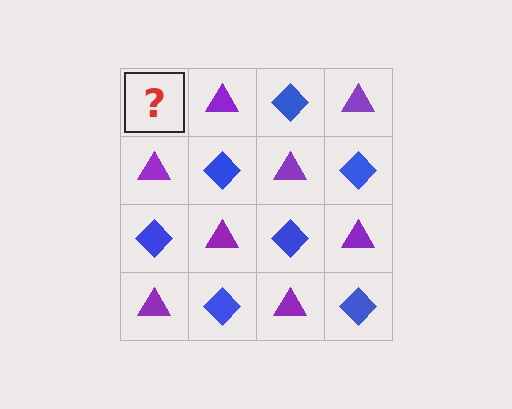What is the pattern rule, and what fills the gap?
The rule is that it alternates blue diamond and purple triangle in a checkerboard pattern. The gap should be filled with a blue diamond.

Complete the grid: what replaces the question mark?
The question mark should be replaced with a blue diamond.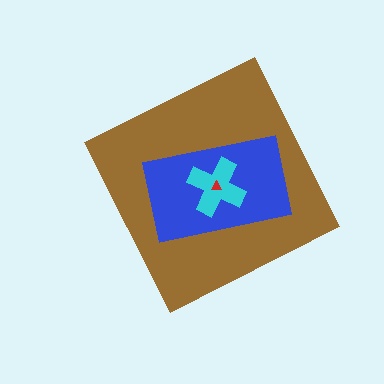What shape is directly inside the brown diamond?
The blue rectangle.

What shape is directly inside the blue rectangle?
The cyan cross.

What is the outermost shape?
The brown diamond.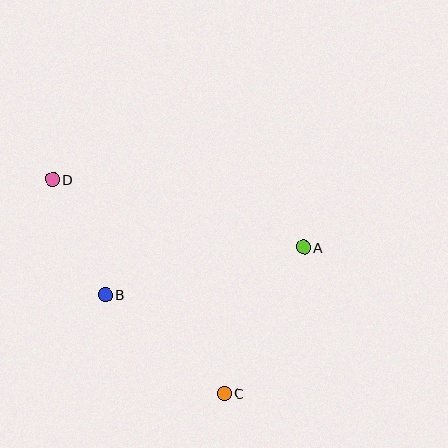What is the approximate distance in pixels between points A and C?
The distance between A and C is approximately 166 pixels.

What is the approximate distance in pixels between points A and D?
The distance between A and D is approximately 260 pixels.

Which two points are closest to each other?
Points B and D are closest to each other.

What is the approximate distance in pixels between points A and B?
The distance between A and B is approximately 204 pixels.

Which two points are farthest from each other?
Points C and D are farthest from each other.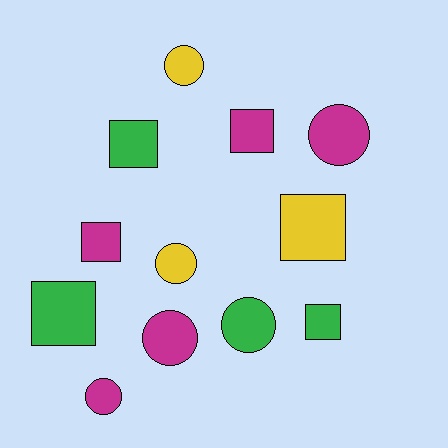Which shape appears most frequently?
Circle, with 6 objects.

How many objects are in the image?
There are 12 objects.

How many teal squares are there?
There are no teal squares.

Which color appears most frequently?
Magenta, with 5 objects.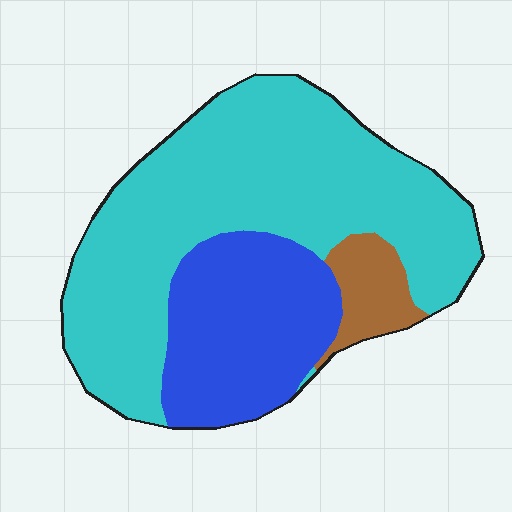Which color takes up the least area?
Brown, at roughly 10%.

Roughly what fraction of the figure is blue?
Blue takes up between a quarter and a half of the figure.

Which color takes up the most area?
Cyan, at roughly 65%.